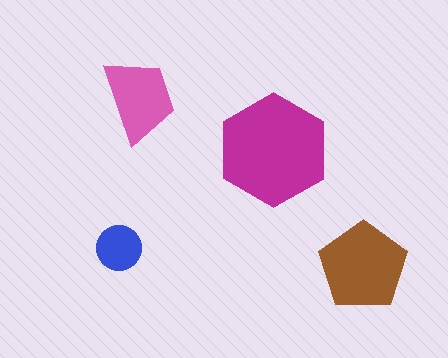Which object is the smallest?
The blue circle.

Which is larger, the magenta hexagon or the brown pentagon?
The magenta hexagon.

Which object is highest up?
The pink trapezoid is topmost.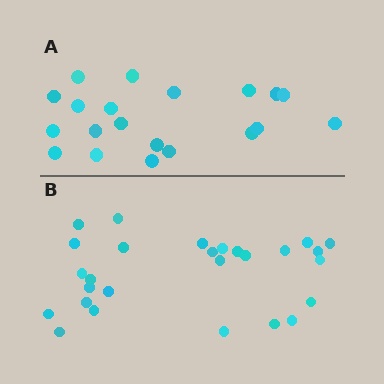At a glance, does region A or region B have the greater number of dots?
Region B (the bottom region) has more dots.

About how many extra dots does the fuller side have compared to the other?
Region B has roughly 8 or so more dots than region A.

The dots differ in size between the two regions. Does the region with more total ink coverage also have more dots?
No. Region A has more total ink coverage because its dots are larger, but region B actually contains more individual dots. Total area can be misleading — the number of items is what matters here.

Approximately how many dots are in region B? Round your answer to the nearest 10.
About 30 dots. (The exact count is 27, which rounds to 30.)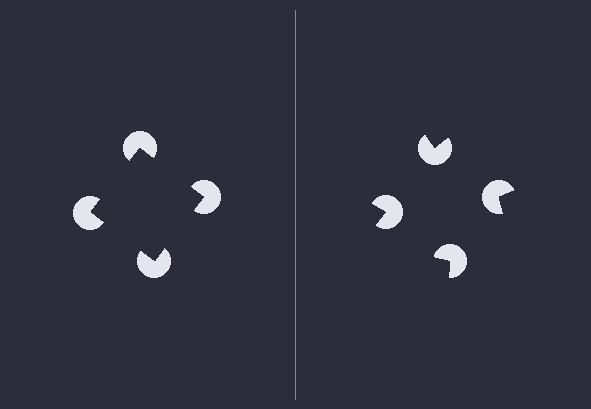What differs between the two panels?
The pac-man discs are positioned identically on both sides; only the wedge orientations differ. On the left they align to a square; on the right they are misaligned.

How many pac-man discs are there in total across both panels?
8 — 4 on each side.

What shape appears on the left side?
An illusory square.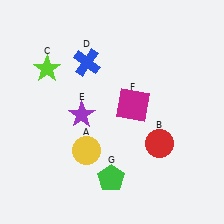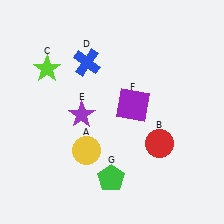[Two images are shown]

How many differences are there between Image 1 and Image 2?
There is 1 difference between the two images.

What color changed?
The square (F) changed from magenta in Image 1 to purple in Image 2.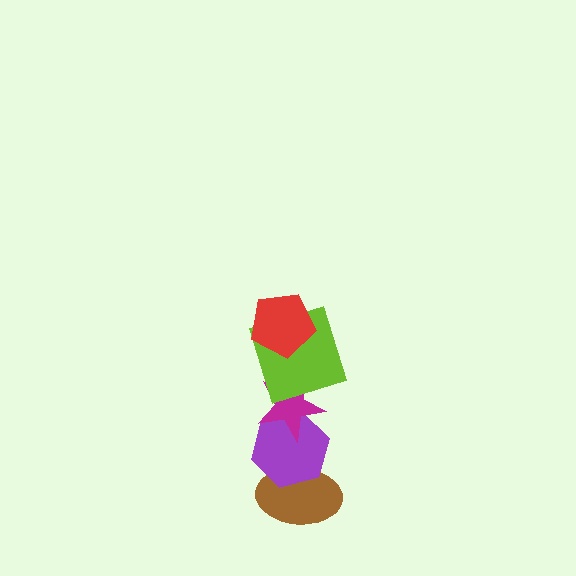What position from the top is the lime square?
The lime square is 2nd from the top.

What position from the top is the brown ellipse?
The brown ellipse is 5th from the top.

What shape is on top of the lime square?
The red pentagon is on top of the lime square.